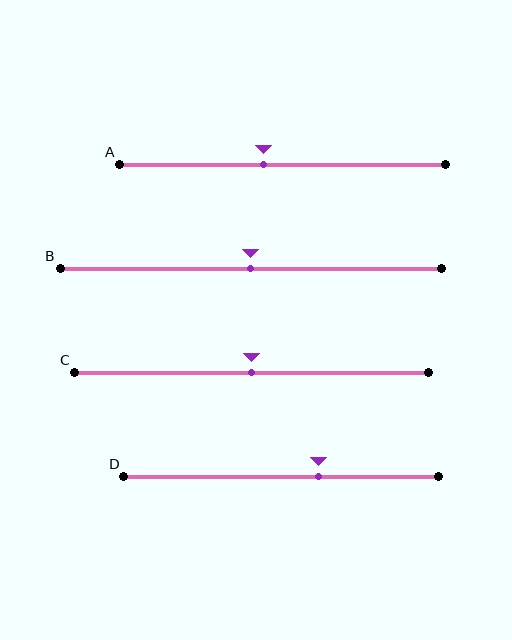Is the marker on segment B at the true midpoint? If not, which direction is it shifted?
Yes, the marker on segment B is at the true midpoint.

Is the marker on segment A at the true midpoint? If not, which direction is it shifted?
No, the marker on segment A is shifted to the left by about 6% of the segment length.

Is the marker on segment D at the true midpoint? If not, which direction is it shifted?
No, the marker on segment D is shifted to the right by about 12% of the segment length.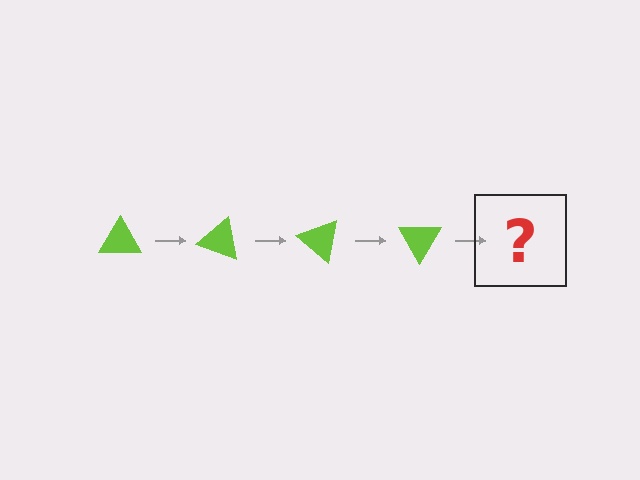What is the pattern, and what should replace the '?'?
The pattern is that the triangle rotates 20 degrees each step. The '?' should be a lime triangle rotated 80 degrees.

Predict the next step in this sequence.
The next step is a lime triangle rotated 80 degrees.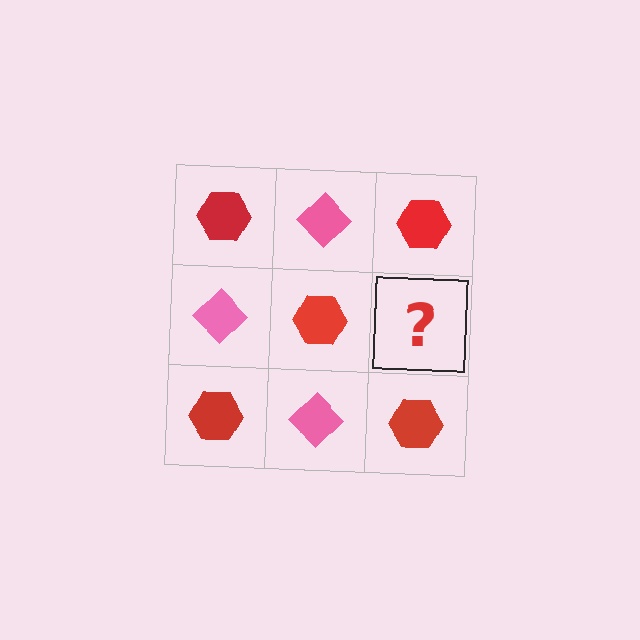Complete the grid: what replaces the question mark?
The question mark should be replaced with a pink diamond.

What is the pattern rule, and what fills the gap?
The rule is that it alternates red hexagon and pink diamond in a checkerboard pattern. The gap should be filled with a pink diamond.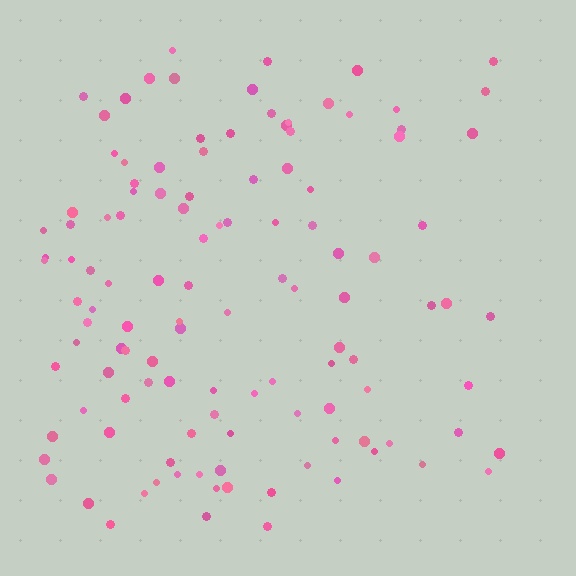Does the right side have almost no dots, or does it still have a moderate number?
Still a moderate number, just noticeably fewer than the left.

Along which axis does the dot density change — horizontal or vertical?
Horizontal.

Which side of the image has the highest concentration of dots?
The left.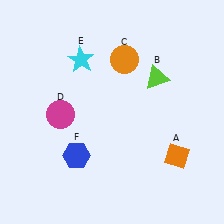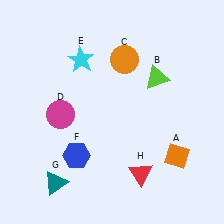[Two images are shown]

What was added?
A teal triangle (G), a red triangle (H) were added in Image 2.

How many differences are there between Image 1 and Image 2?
There are 2 differences between the two images.